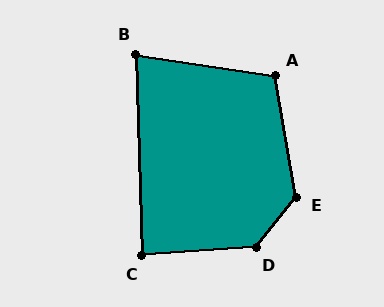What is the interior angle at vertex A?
Approximately 109 degrees (obtuse).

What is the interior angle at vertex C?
Approximately 88 degrees (approximately right).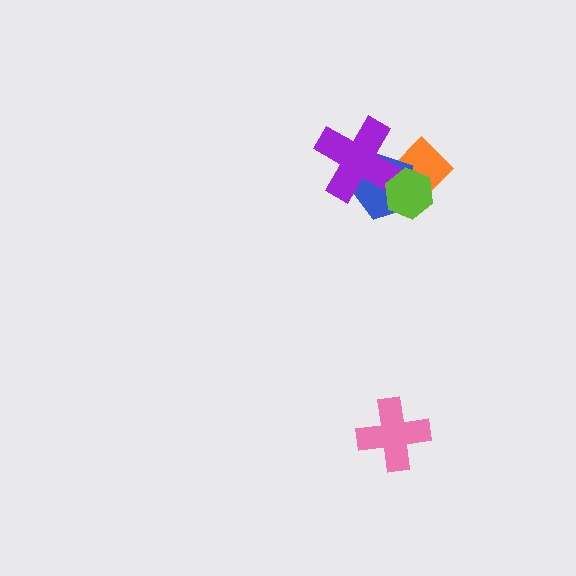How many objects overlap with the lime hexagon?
3 objects overlap with the lime hexagon.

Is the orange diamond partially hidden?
Yes, it is partially covered by another shape.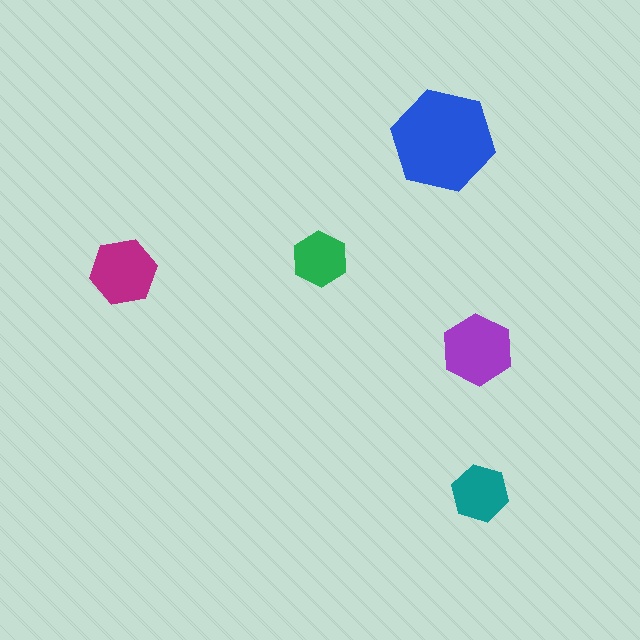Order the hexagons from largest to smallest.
the blue one, the purple one, the magenta one, the teal one, the green one.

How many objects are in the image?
There are 5 objects in the image.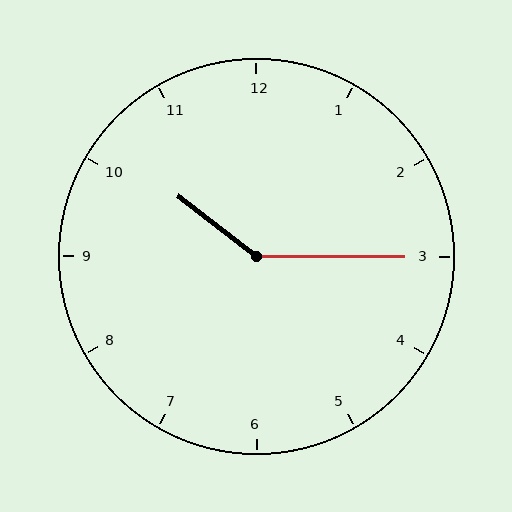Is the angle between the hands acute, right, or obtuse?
It is obtuse.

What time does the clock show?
10:15.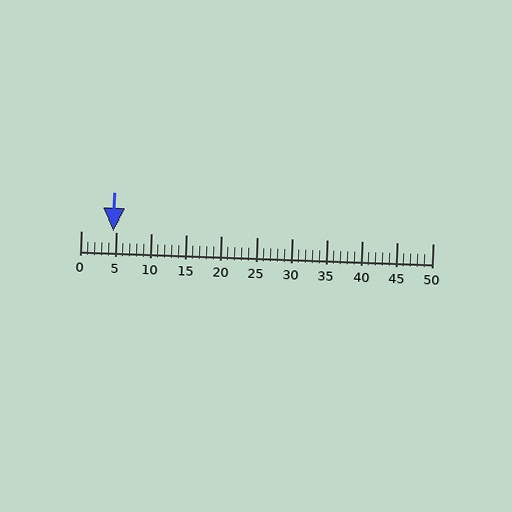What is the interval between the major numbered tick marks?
The major tick marks are spaced 5 units apart.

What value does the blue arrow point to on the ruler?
The blue arrow points to approximately 5.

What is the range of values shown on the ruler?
The ruler shows values from 0 to 50.